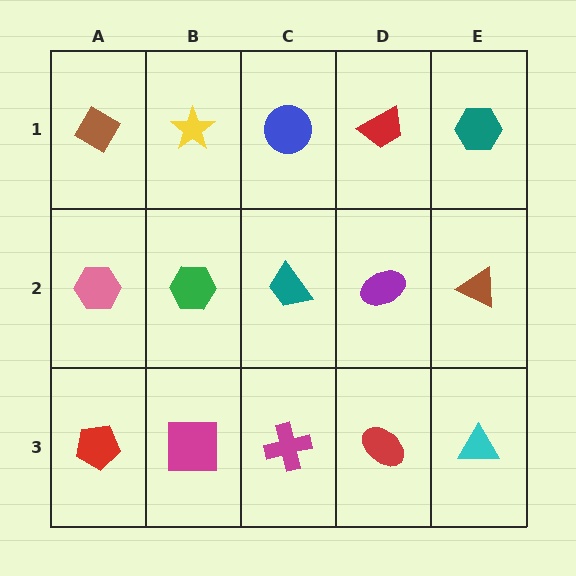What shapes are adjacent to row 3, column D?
A purple ellipse (row 2, column D), a magenta cross (row 3, column C), a cyan triangle (row 3, column E).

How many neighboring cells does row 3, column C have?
3.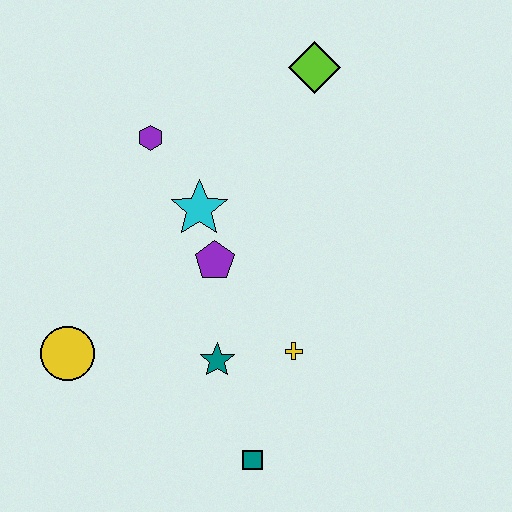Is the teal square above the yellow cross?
No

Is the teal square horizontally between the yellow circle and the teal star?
No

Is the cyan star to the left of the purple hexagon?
No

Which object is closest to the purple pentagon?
The cyan star is closest to the purple pentagon.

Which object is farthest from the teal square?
The lime diamond is farthest from the teal square.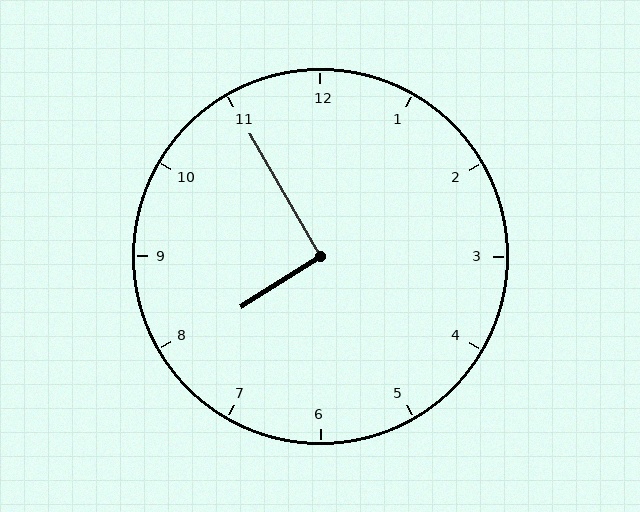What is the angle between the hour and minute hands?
Approximately 92 degrees.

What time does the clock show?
7:55.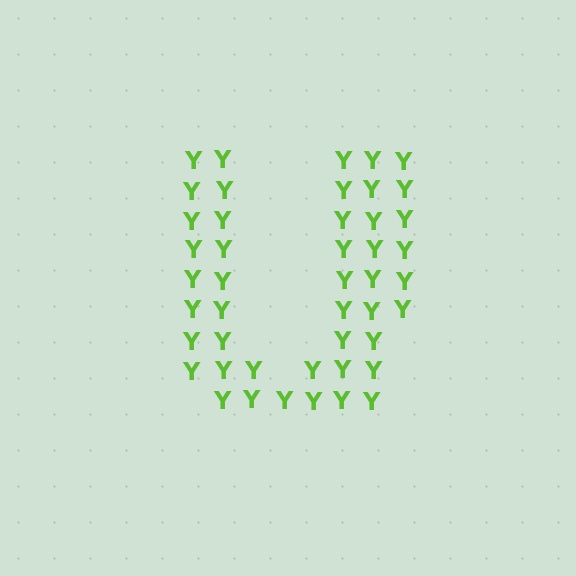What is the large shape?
The large shape is the letter U.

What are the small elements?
The small elements are letter Y's.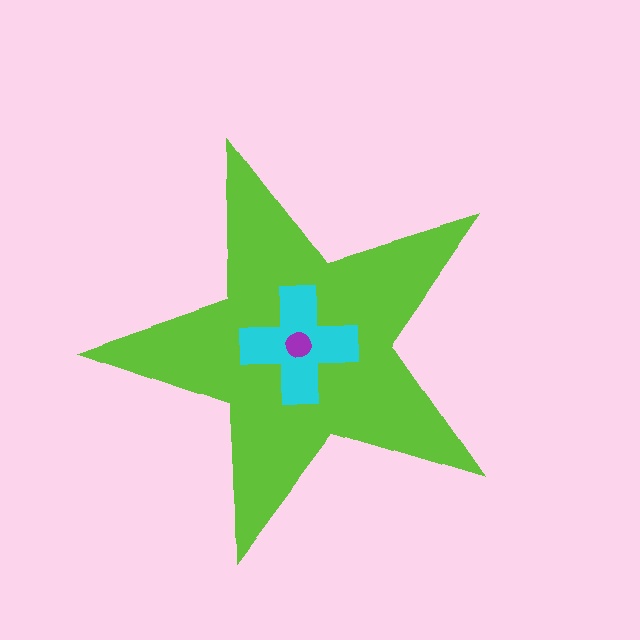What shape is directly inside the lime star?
The cyan cross.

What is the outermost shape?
The lime star.